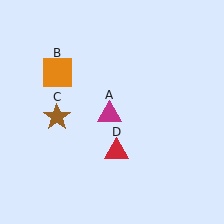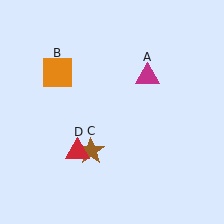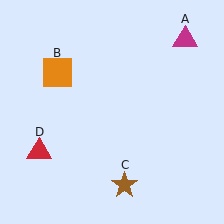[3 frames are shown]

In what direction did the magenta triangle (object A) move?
The magenta triangle (object A) moved up and to the right.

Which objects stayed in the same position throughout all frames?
Orange square (object B) remained stationary.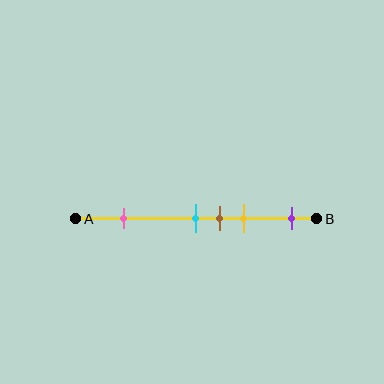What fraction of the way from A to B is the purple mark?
The purple mark is approximately 90% (0.9) of the way from A to B.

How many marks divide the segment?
There are 5 marks dividing the segment.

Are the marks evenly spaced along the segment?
No, the marks are not evenly spaced.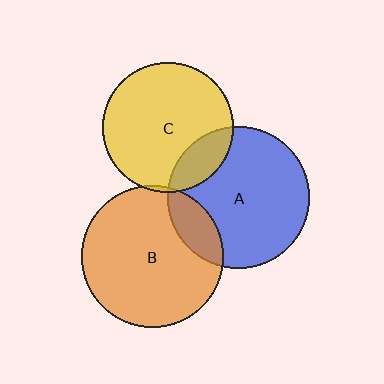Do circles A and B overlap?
Yes.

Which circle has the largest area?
Circle B (orange).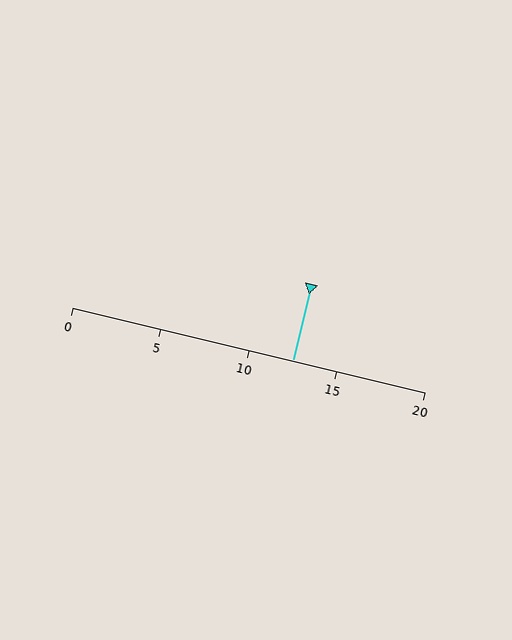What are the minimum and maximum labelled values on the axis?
The axis runs from 0 to 20.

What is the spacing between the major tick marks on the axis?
The major ticks are spaced 5 apart.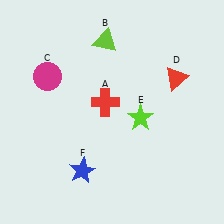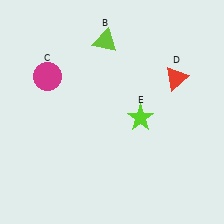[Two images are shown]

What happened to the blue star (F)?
The blue star (F) was removed in Image 2. It was in the bottom-left area of Image 1.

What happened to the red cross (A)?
The red cross (A) was removed in Image 2. It was in the top-left area of Image 1.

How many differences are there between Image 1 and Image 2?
There are 2 differences between the two images.